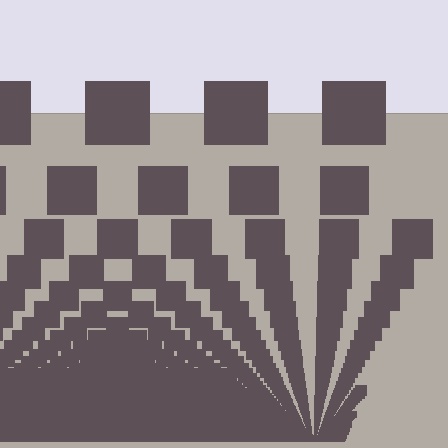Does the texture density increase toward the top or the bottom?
Density increases toward the bottom.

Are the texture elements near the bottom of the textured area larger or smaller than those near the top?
Smaller. The gradient is inverted — elements near the bottom are smaller and denser.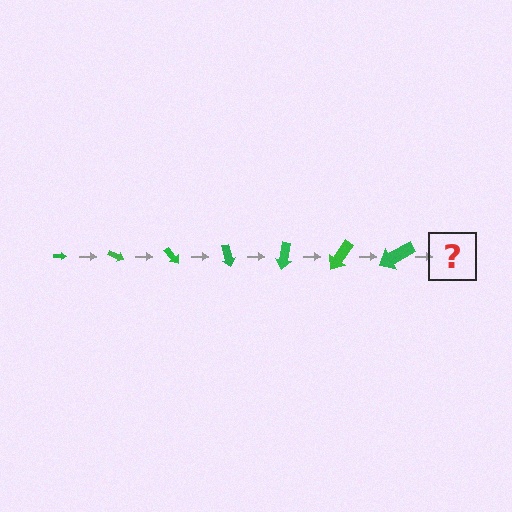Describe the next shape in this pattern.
It should be an arrow, larger than the previous one and rotated 175 degrees from the start.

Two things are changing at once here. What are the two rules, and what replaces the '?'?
The two rules are that the arrow grows larger each step and it rotates 25 degrees each step. The '?' should be an arrow, larger than the previous one and rotated 175 degrees from the start.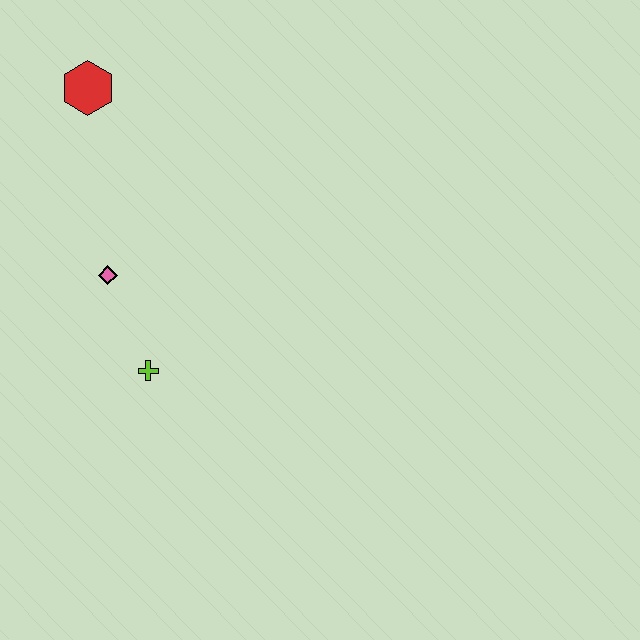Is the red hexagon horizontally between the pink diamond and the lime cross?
No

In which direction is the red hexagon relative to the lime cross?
The red hexagon is above the lime cross.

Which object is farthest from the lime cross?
The red hexagon is farthest from the lime cross.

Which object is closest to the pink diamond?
The lime cross is closest to the pink diamond.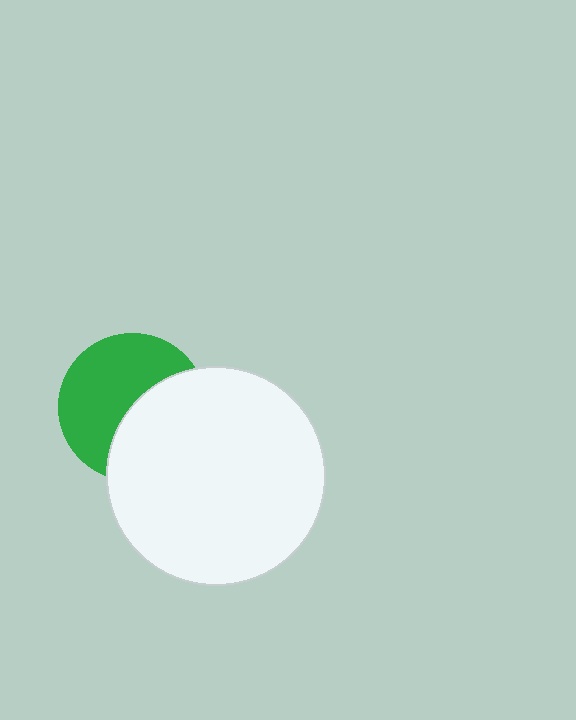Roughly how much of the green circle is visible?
About half of it is visible (roughly 56%).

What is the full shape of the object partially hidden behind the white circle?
The partially hidden object is a green circle.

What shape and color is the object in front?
The object in front is a white circle.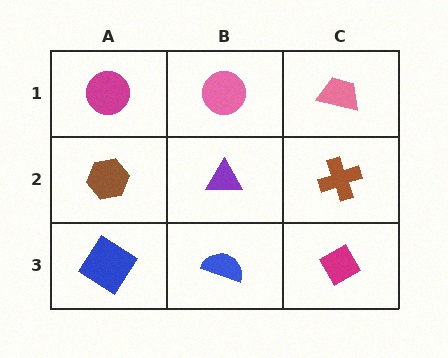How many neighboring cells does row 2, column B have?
4.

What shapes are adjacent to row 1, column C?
A brown cross (row 2, column C), a pink circle (row 1, column B).